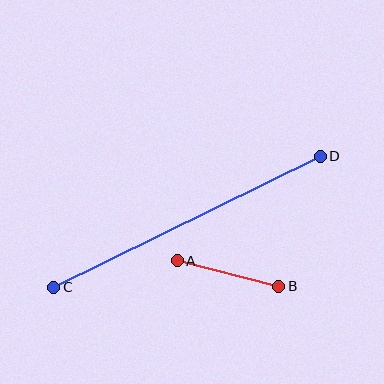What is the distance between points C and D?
The distance is approximately 297 pixels.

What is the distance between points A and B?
The distance is approximately 104 pixels.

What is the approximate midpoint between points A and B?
The midpoint is at approximately (228, 274) pixels.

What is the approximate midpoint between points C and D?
The midpoint is at approximately (187, 222) pixels.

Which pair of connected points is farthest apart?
Points C and D are farthest apart.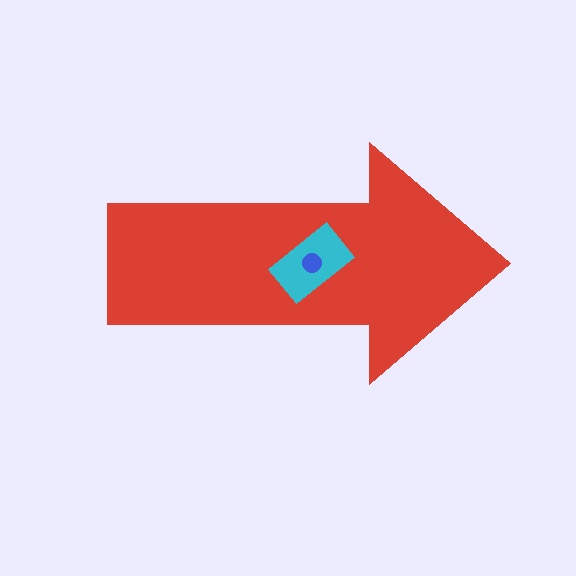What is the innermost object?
The blue circle.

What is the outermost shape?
The red arrow.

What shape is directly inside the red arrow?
The cyan rectangle.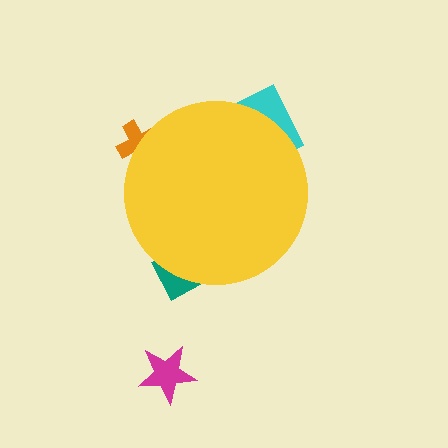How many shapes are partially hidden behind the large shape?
3 shapes are partially hidden.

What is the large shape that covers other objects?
A yellow circle.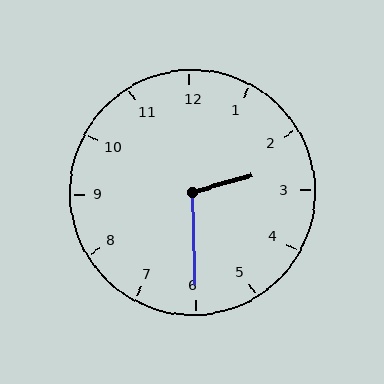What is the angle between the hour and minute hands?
Approximately 105 degrees.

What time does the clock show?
2:30.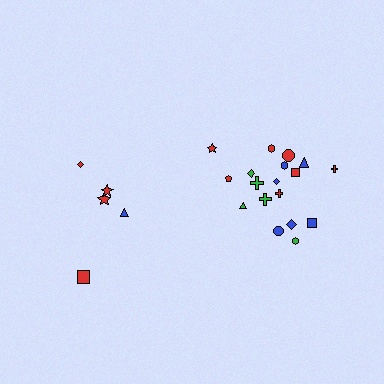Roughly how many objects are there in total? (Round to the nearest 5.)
Roughly 25 objects in total.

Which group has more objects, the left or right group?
The right group.